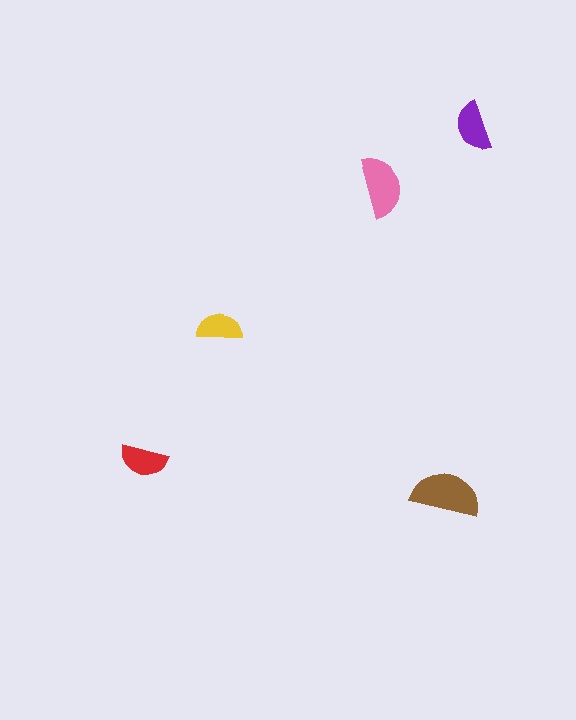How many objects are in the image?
There are 5 objects in the image.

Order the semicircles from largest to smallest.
the brown one, the pink one, the purple one, the red one, the yellow one.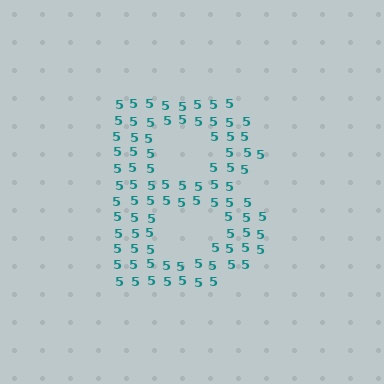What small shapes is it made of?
It is made of small digit 5's.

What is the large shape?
The large shape is the letter B.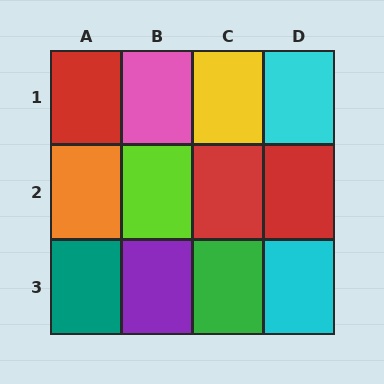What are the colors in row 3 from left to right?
Teal, purple, green, cyan.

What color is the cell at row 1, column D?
Cyan.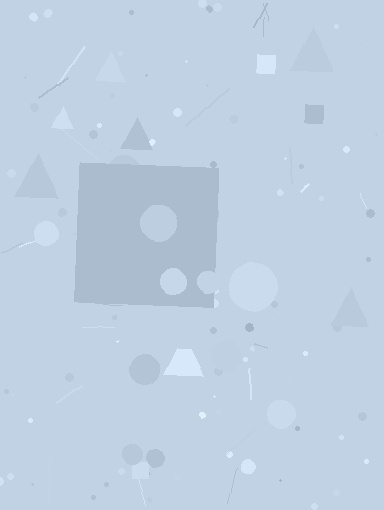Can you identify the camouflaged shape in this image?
The camouflaged shape is a square.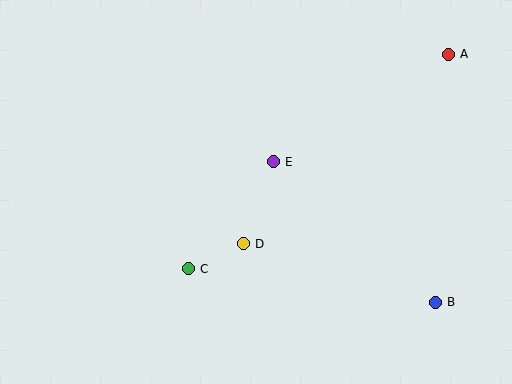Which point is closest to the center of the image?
Point E at (273, 162) is closest to the center.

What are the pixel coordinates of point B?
Point B is at (435, 302).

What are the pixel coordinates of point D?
Point D is at (243, 244).